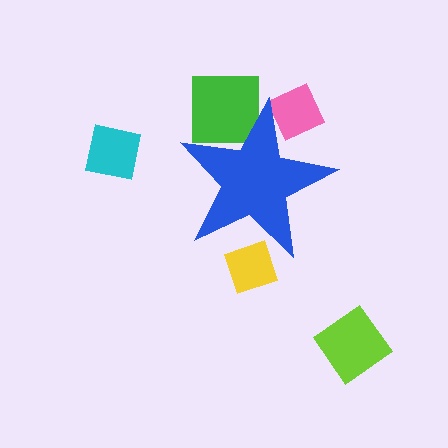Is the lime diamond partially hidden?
No, the lime diamond is fully visible.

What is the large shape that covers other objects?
A blue star.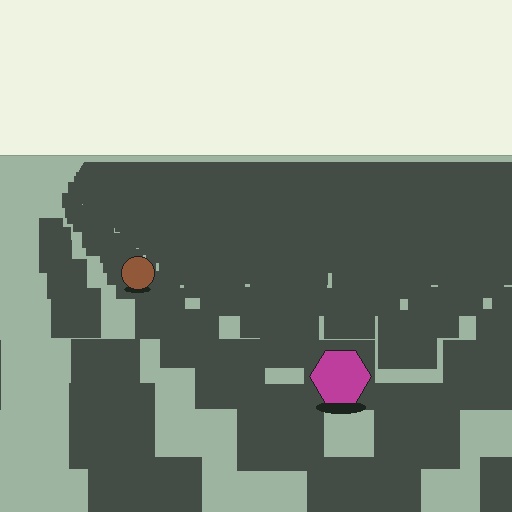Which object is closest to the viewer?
The magenta hexagon is closest. The texture marks near it are larger and more spread out.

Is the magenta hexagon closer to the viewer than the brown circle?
Yes. The magenta hexagon is closer — you can tell from the texture gradient: the ground texture is coarser near it.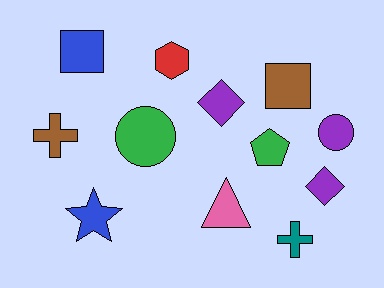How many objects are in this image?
There are 12 objects.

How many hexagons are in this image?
There is 1 hexagon.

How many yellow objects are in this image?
There are no yellow objects.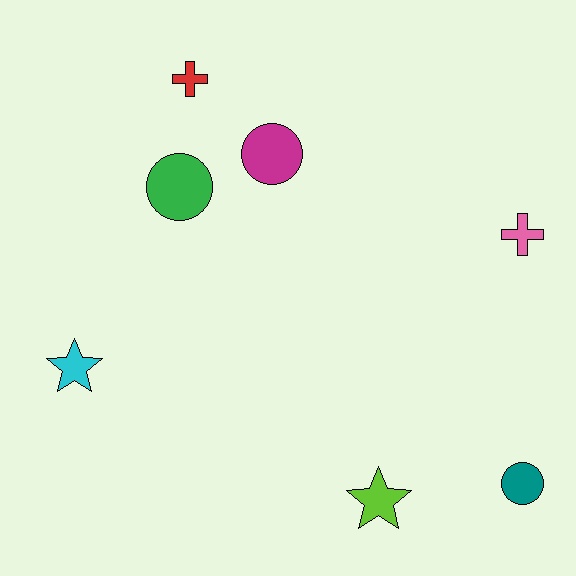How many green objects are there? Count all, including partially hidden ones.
There is 1 green object.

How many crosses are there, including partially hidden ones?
There are 2 crosses.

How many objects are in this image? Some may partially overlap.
There are 7 objects.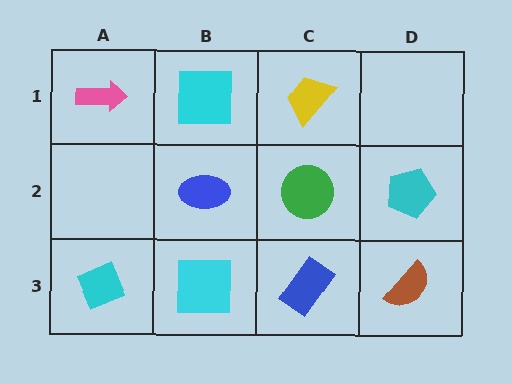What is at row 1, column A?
A pink arrow.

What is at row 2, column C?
A green circle.